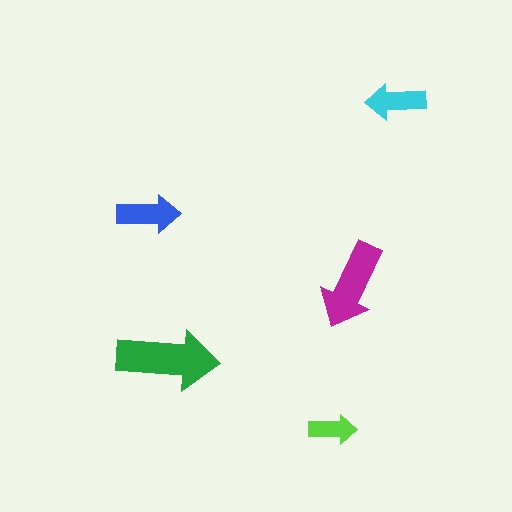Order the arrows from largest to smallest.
the green one, the magenta one, the blue one, the cyan one, the lime one.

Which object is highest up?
The cyan arrow is topmost.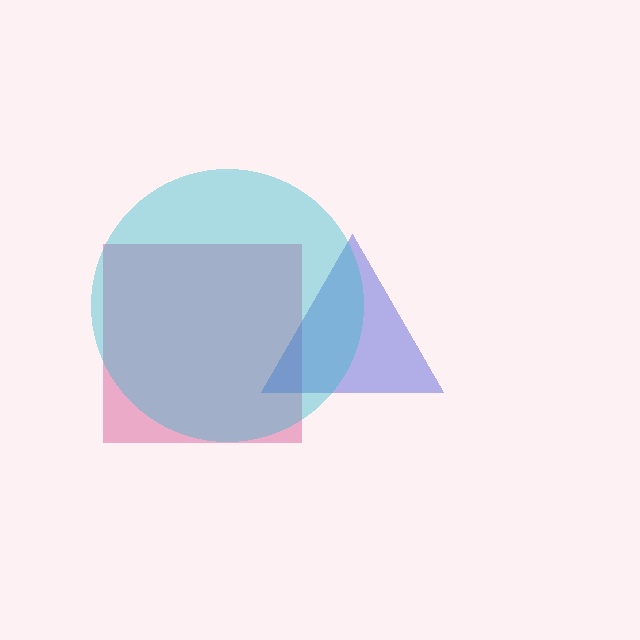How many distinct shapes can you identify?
There are 3 distinct shapes: a pink square, a blue triangle, a cyan circle.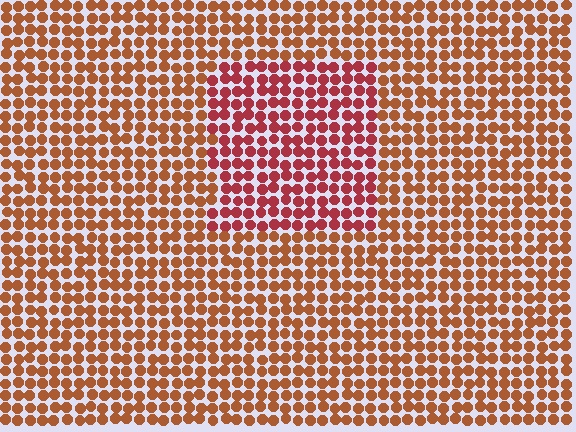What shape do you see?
I see a rectangle.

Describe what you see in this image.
The image is filled with small brown elements in a uniform arrangement. A rectangle-shaped region is visible where the elements are tinted to a slightly different hue, forming a subtle color boundary.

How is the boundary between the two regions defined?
The boundary is defined purely by a slight shift in hue (about 29 degrees). Spacing, size, and orientation are identical on both sides.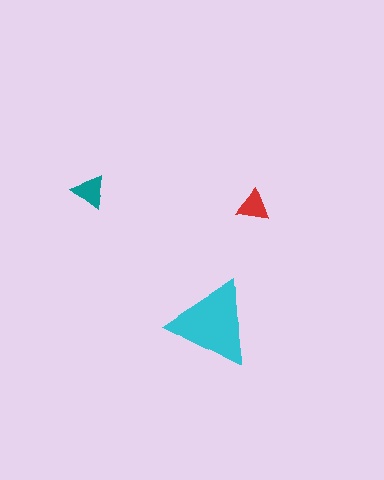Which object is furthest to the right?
The red triangle is rightmost.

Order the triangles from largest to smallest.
the cyan one, the teal one, the red one.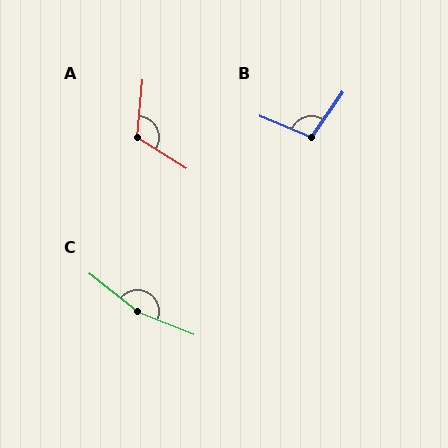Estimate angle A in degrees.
Approximately 116 degrees.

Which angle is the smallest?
B, at approximately 103 degrees.